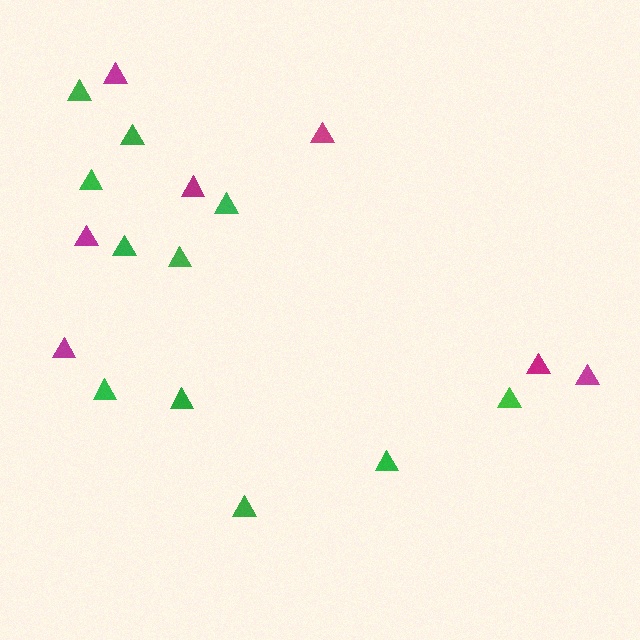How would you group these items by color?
There are 2 groups: one group of green triangles (11) and one group of magenta triangles (7).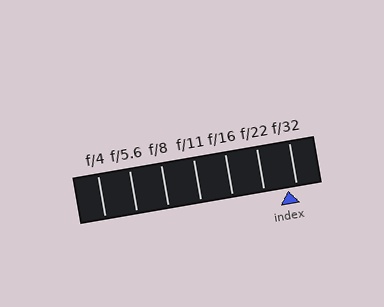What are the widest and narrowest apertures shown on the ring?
The widest aperture shown is f/4 and the narrowest is f/32.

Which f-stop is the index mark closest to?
The index mark is closest to f/32.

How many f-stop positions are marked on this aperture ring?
There are 7 f-stop positions marked.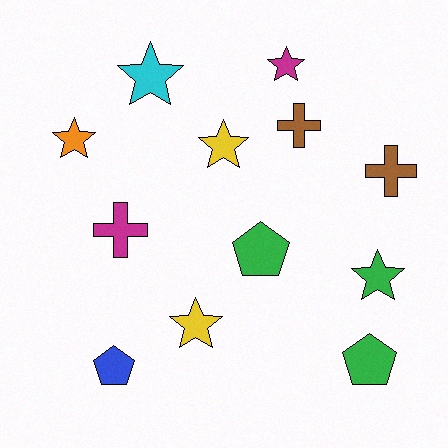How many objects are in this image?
There are 12 objects.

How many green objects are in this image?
There are 3 green objects.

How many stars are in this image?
There are 6 stars.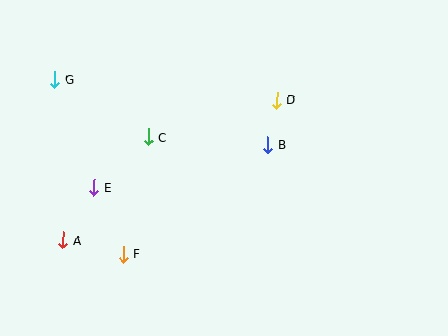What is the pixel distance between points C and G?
The distance between C and G is 110 pixels.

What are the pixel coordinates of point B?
Point B is at (267, 145).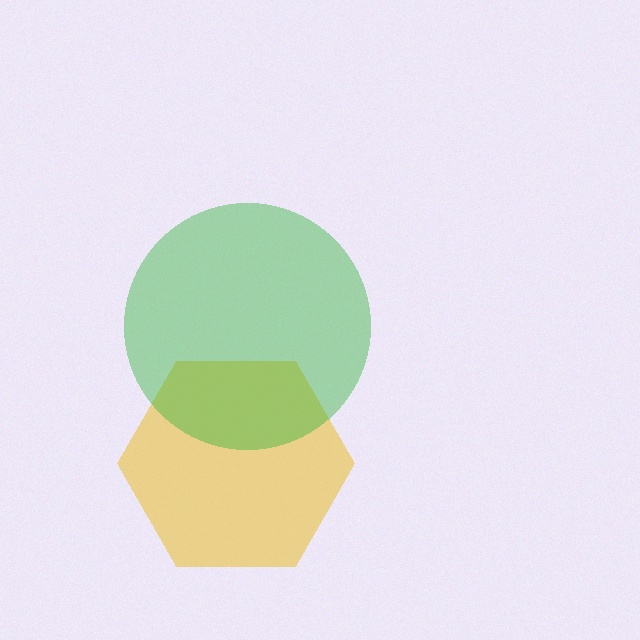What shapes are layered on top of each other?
The layered shapes are: a yellow hexagon, a green circle.